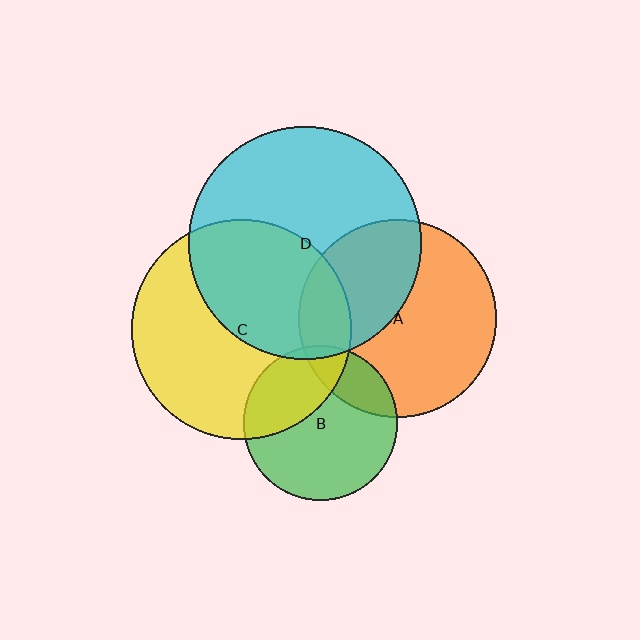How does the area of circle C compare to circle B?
Approximately 2.0 times.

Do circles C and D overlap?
Yes.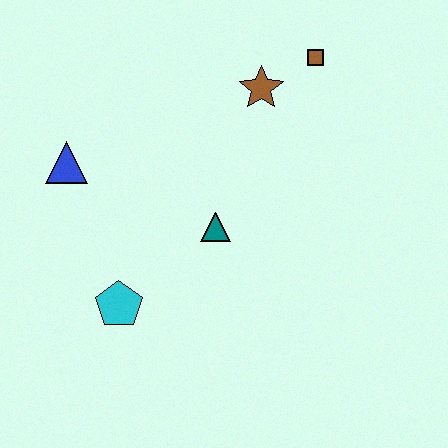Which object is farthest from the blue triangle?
The brown square is farthest from the blue triangle.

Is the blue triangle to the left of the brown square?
Yes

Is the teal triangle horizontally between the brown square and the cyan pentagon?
Yes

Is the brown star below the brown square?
Yes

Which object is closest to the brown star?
The brown square is closest to the brown star.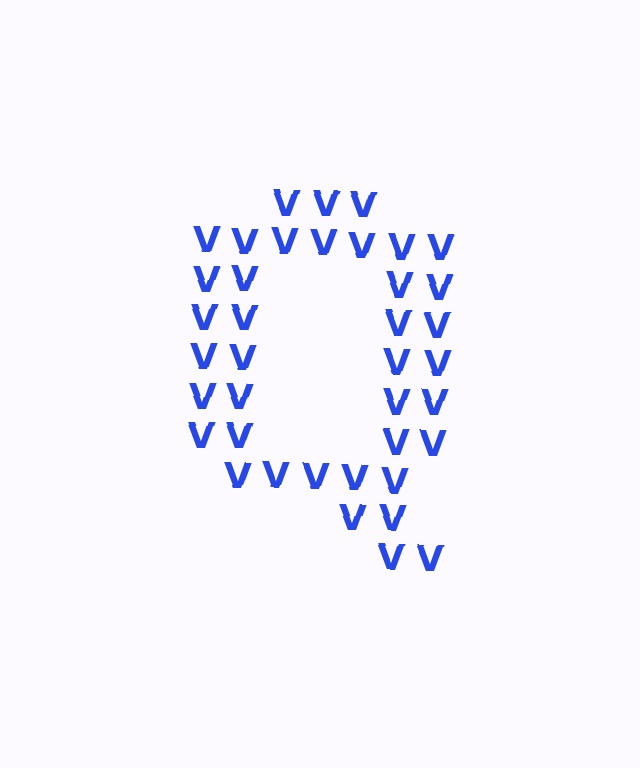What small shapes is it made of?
It is made of small letter V's.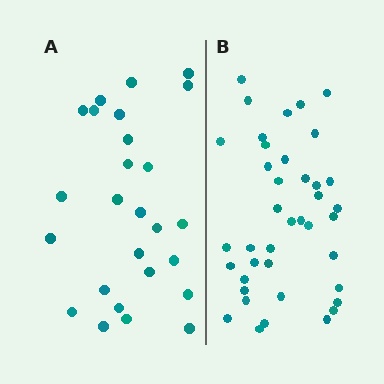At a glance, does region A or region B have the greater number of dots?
Region B (the right region) has more dots.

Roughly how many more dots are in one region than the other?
Region B has approximately 15 more dots than region A.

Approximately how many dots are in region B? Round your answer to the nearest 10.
About 40 dots.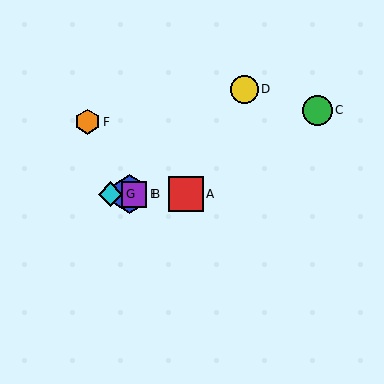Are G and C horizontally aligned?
No, G is at y≈194 and C is at y≈110.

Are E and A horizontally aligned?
Yes, both are at y≈194.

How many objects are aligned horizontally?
4 objects (A, B, E, G) are aligned horizontally.